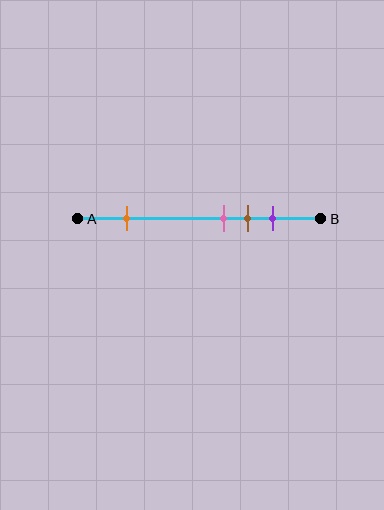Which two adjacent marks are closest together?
The pink and brown marks are the closest adjacent pair.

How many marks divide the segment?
There are 4 marks dividing the segment.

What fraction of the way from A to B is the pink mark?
The pink mark is approximately 60% (0.6) of the way from A to B.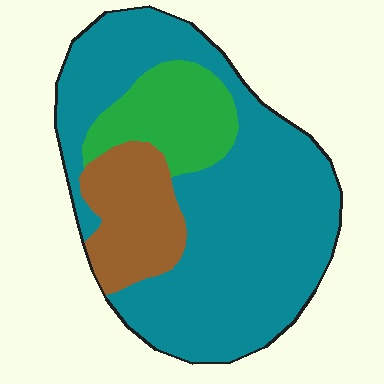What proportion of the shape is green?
Green covers 16% of the shape.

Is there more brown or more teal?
Teal.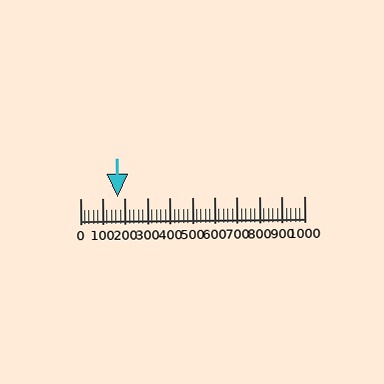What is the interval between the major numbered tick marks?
The major tick marks are spaced 100 units apart.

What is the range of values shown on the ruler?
The ruler shows values from 0 to 1000.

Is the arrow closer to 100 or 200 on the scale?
The arrow is closer to 200.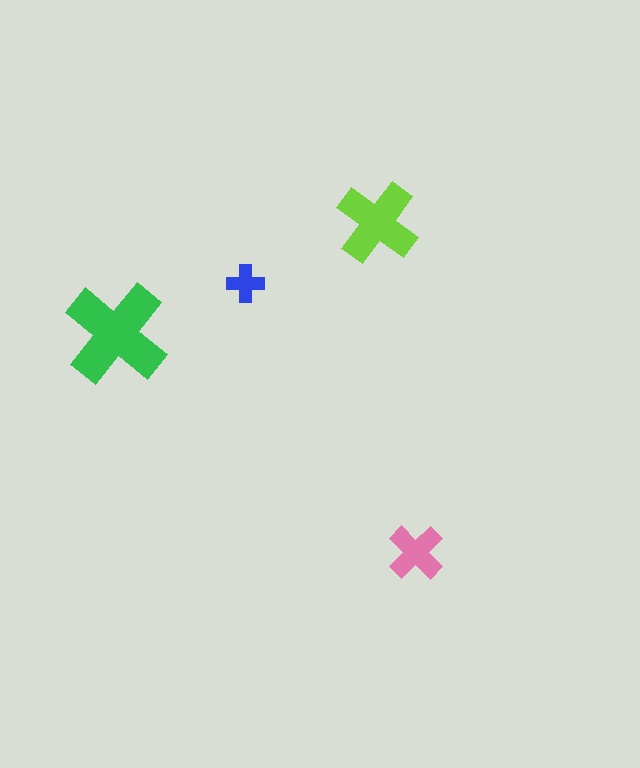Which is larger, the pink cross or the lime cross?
The lime one.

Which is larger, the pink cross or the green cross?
The green one.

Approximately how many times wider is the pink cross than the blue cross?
About 1.5 times wider.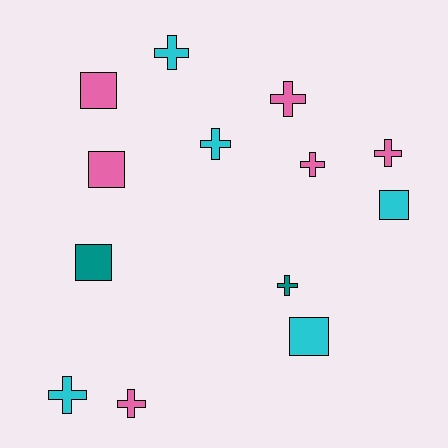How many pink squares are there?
There are 2 pink squares.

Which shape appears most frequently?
Cross, with 8 objects.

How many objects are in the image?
There are 13 objects.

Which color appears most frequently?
Pink, with 6 objects.